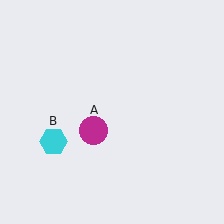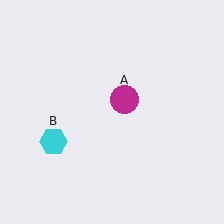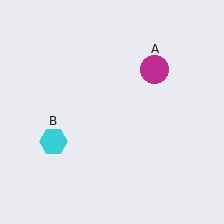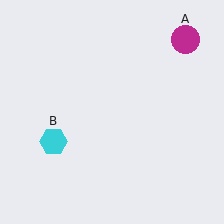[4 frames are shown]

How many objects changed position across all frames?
1 object changed position: magenta circle (object A).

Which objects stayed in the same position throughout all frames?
Cyan hexagon (object B) remained stationary.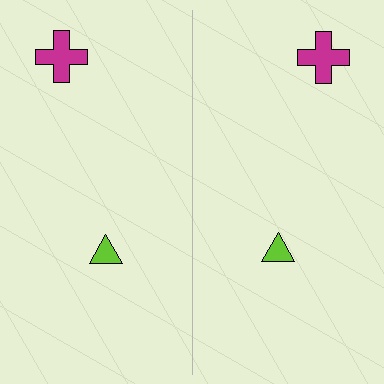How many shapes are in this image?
There are 4 shapes in this image.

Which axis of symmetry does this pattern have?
The pattern has a vertical axis of symmetry running through the center of the image.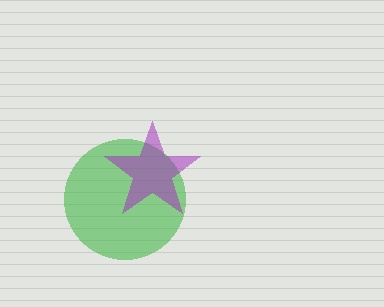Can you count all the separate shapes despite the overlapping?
Yes, there are 2 separate shapes.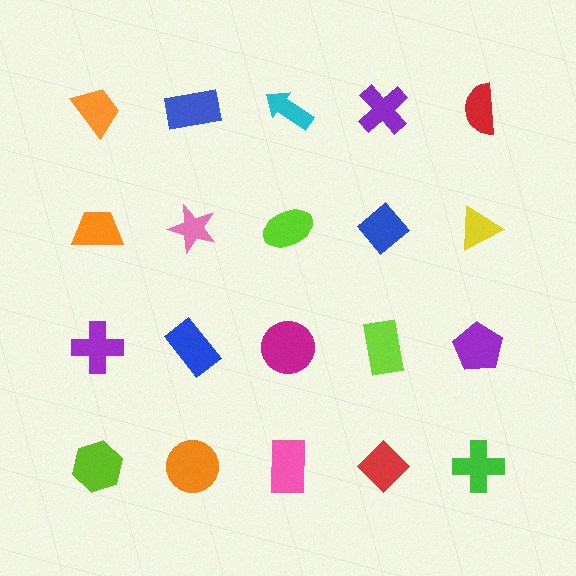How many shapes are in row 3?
5 shapes.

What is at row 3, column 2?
A blue rectangle.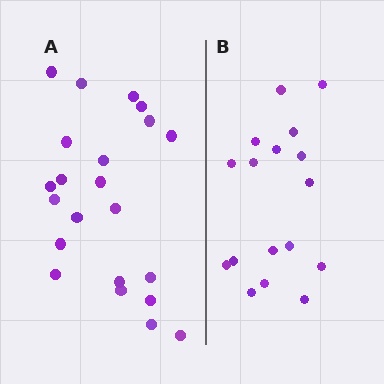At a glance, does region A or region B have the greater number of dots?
Region A (the left region) has more dots.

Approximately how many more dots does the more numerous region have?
Region A has about 5 more dots than region B.